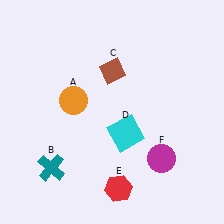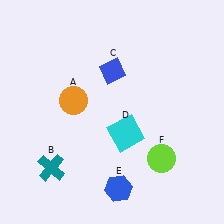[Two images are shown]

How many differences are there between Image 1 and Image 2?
There are 3 differences between the two images.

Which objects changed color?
C changed from brown to blue. E changed from red to blue. F changed from magenta to lime.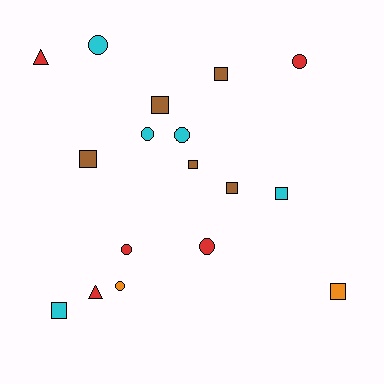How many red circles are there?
There are 3 red circles.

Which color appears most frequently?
Brown, with 5 objects.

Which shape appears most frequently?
Square, with 8 objects.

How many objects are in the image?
There are 17 objects.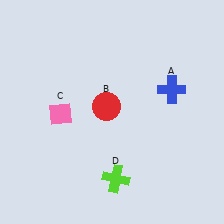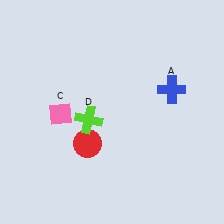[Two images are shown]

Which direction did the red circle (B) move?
The red circle (B) moved down.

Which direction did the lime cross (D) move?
The lime cross (D) moved up.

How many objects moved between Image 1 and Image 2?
2 objects moved between the two images.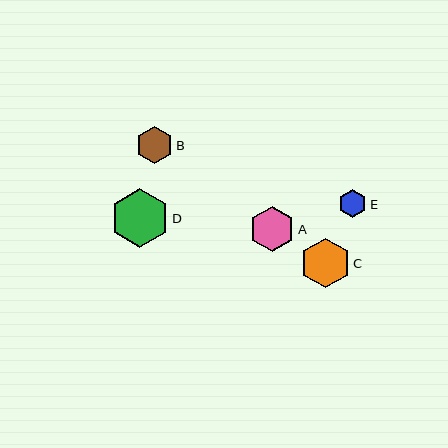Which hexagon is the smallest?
Hexagon E is the smallest with a size of approximately 28 pixels.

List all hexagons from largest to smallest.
From largest to smallest: D, C, A, B, E.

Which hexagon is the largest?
Hexagon D is the largest with a size of approximately 59 pixels.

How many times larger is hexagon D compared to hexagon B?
Hexagon D is approximately 1.6 times the size of hexagon B.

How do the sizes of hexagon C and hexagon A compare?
Hexagon C and hexagon A are approximately the same size.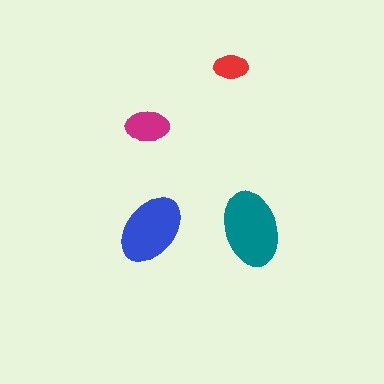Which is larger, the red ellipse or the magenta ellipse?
The magenta one.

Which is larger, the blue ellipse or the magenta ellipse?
The blue one.